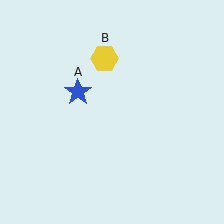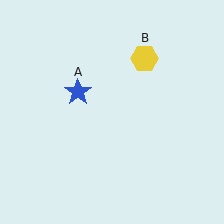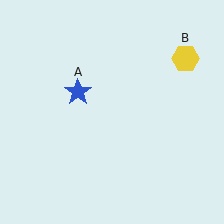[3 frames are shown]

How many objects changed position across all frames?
1 object changed position: yellow hexagon (object B).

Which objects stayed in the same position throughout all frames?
Blue star (object A) remained stationary.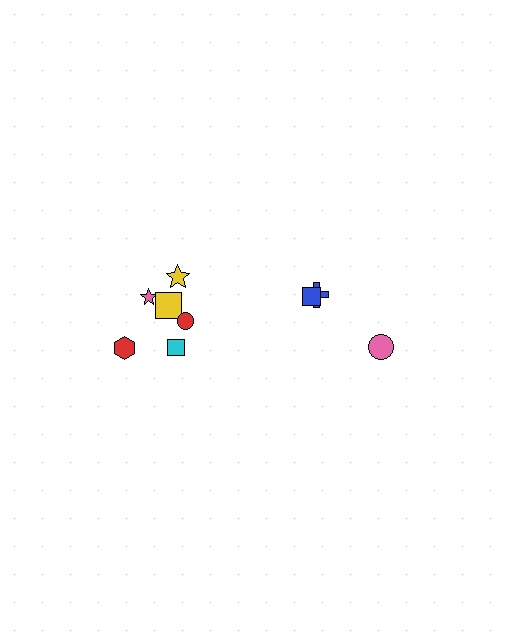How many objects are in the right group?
There are 3 objects.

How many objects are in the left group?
There are 6 objects.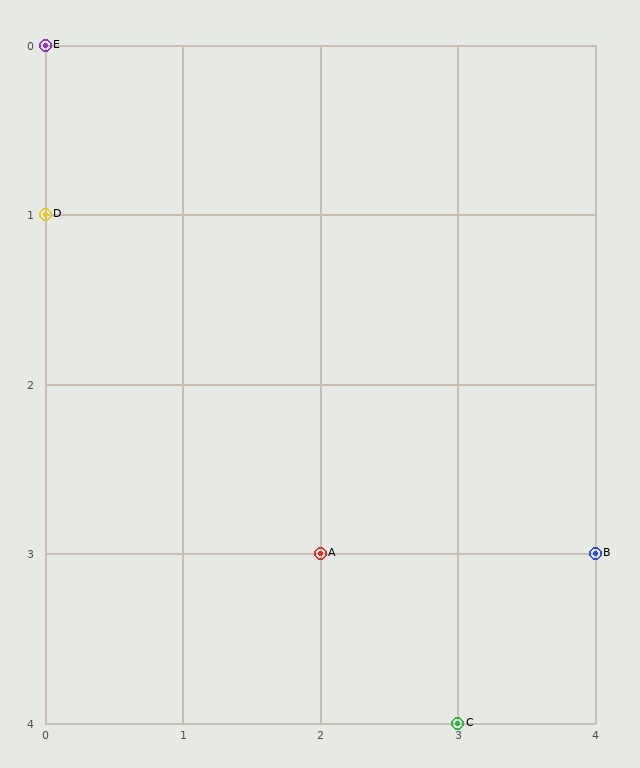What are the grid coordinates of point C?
Point C is at grid coordinates (3, 4).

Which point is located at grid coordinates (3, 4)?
Point C is at (3, 4).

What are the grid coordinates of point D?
Point D is at grid coordinates (0, 1).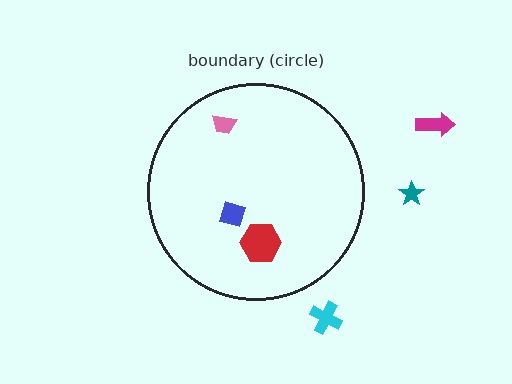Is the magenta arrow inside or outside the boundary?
Outside.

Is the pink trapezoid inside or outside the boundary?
Inside.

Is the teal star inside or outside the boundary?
Outside.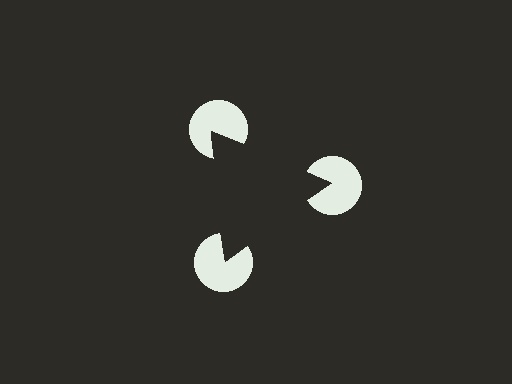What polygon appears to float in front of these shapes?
An illusory triangle — its edges are inferred from the aligned wedge cuts in the pac-man discs, not physically drawn.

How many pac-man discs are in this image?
There are 3 — one at each vertex of the illusory triangle.